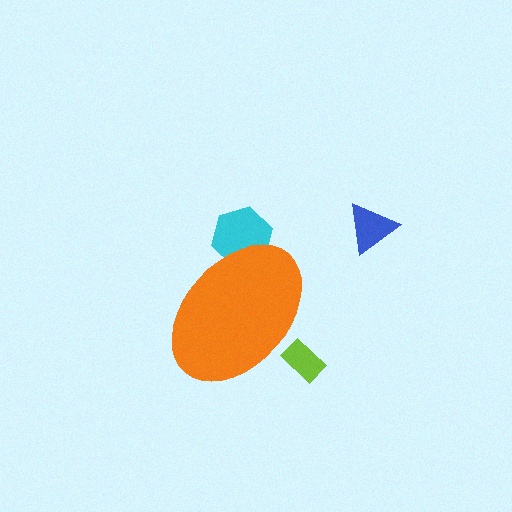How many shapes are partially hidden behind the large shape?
2 shapes are partially hidden.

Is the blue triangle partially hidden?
No, the blue triangle is fully visible.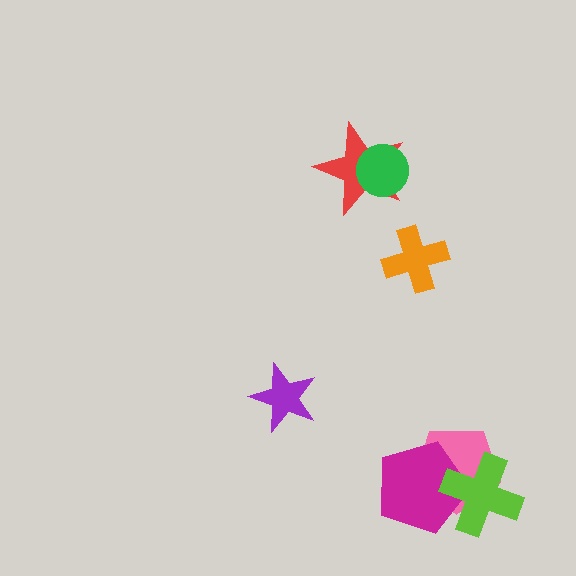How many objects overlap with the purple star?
0 objects overlap with the purple star.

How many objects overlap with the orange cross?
0 objects overlap with the orange cross.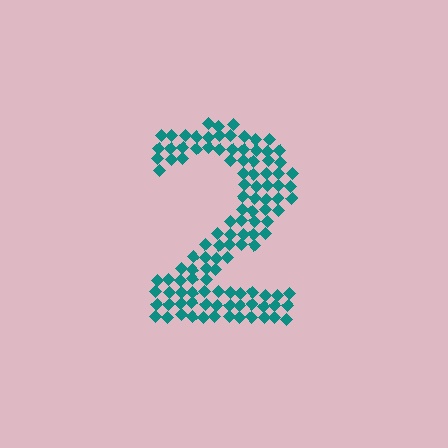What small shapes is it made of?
It is made of small diamonds.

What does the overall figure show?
The overall figure shows the digit 2.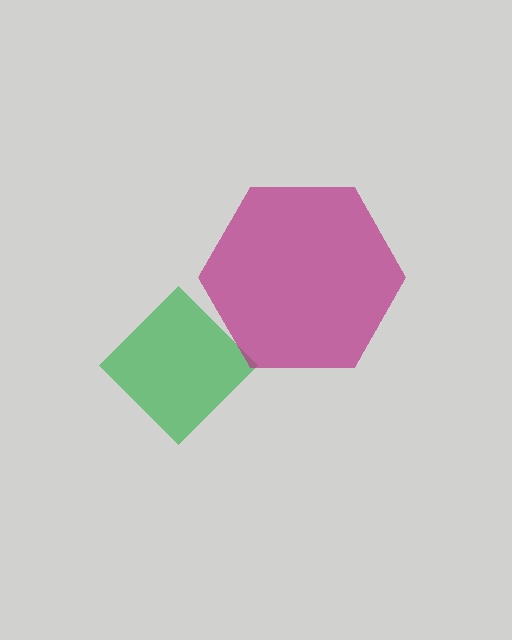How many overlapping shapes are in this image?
There are 2 overlapping shapes in the image.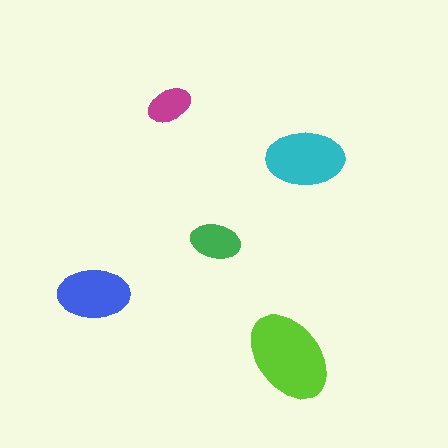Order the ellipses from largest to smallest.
the lime one, the cyan one, the blue one, the green one, the magenta one.